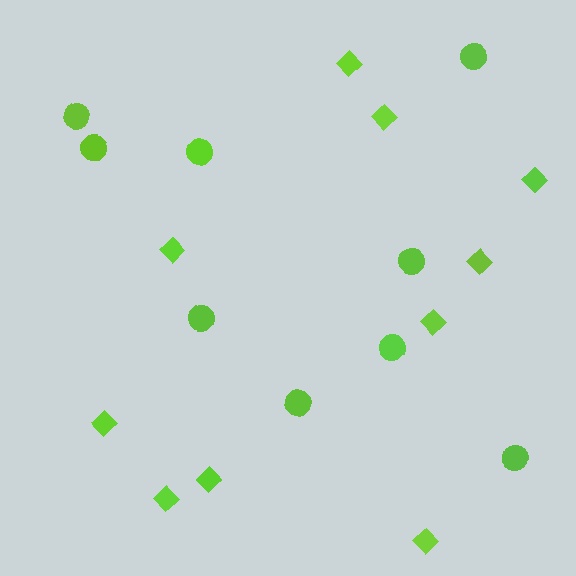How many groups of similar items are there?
There are 2 groups: one group of circles (9) and one group of diamonds (10).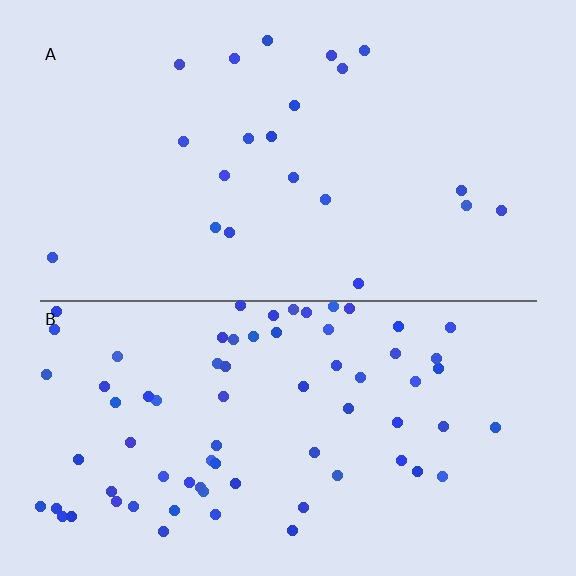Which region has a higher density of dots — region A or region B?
B (the bottom).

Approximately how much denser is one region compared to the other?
Approximately 3.4× — region B over region A.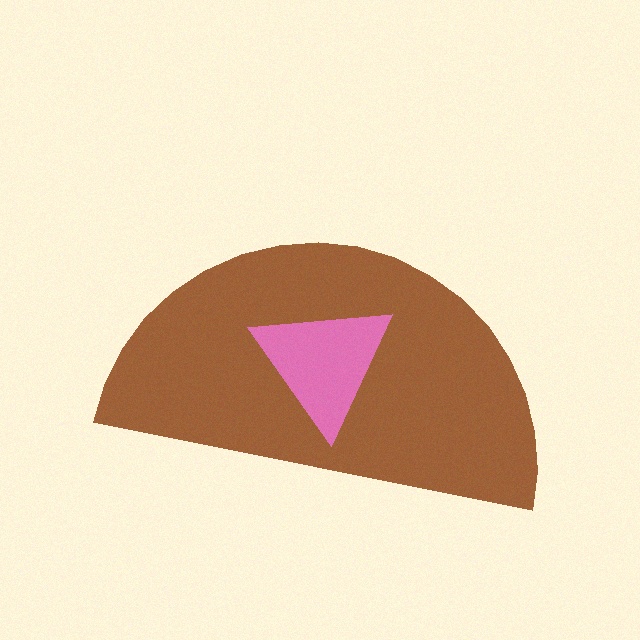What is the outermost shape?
The brown semicircle.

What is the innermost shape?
The pink triangle.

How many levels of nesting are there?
2.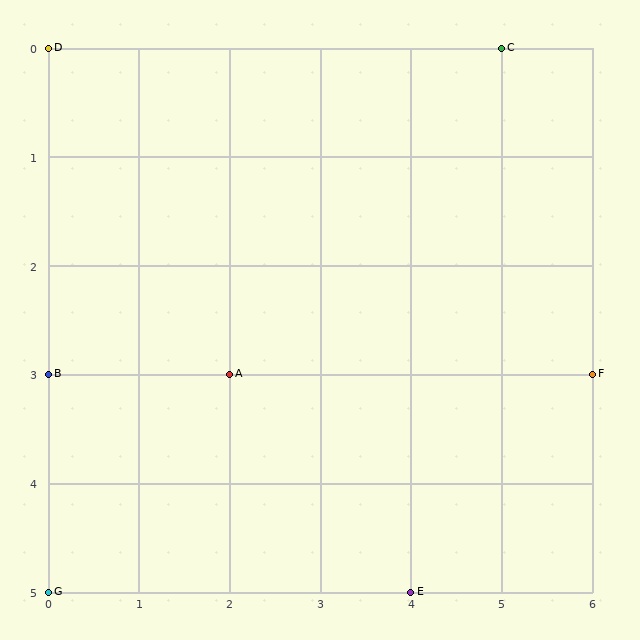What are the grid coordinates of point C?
Point C is at grid coordinates (5, 0).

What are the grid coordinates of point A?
Point A is at grid coordinates (2, 3).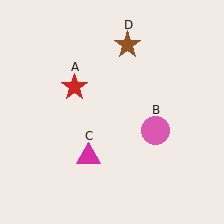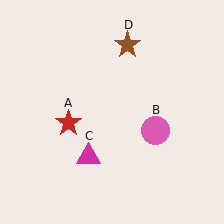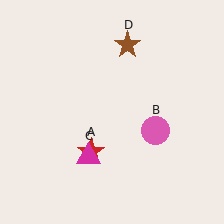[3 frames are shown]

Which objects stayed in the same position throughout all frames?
Pink circle (object B) and magenta triangle (object C) and brown star (object D) remained stationary.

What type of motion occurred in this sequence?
The red star (object A) rotated counterclockwise around the center of the scene.